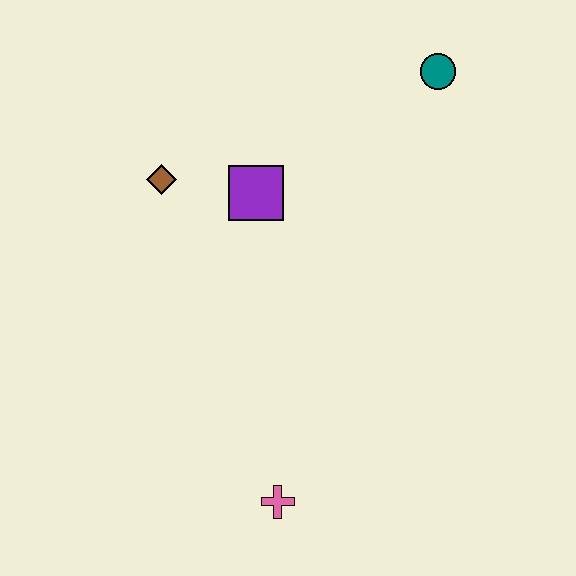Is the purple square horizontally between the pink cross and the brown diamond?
Yes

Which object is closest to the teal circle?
The purple square is closest to the teal circle.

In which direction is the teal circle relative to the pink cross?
The teal circle is above the pink cross.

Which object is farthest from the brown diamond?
The pink cross is farthest from the brown diamond.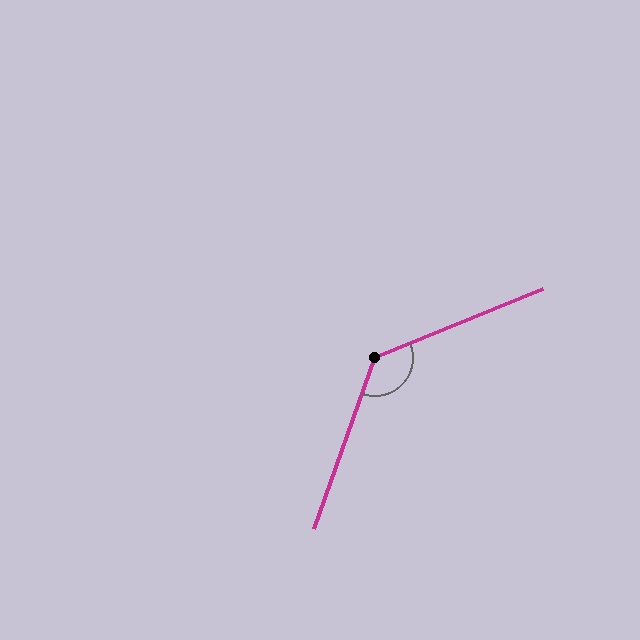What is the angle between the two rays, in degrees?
Approximately 132 degrees.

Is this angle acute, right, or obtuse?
It is obtuse.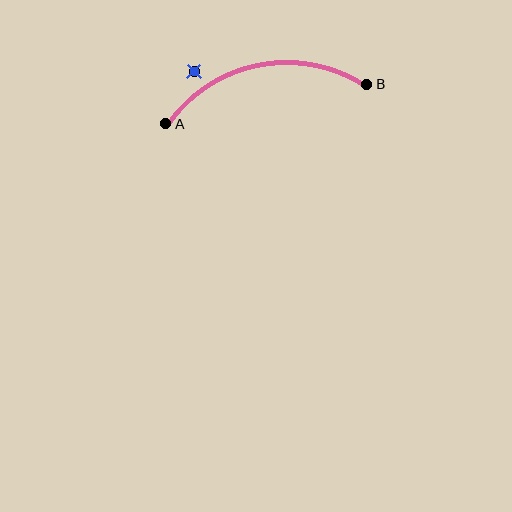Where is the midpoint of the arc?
The arc midpoint is the point on the curve farthest from the straight line joining A and B. It sits above that line.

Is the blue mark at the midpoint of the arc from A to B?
No — the blue mark does not lie on the arc at all. It sits slightly outside the curve.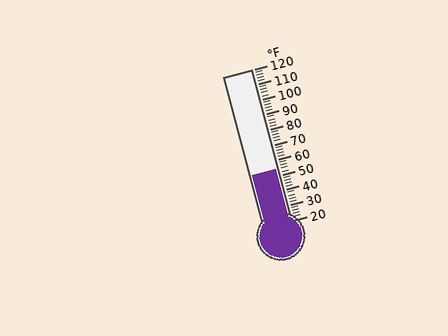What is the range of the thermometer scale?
The thermometer scale ranges from 20°F to 120°F.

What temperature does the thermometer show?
The thermometer shows approximately 54°F.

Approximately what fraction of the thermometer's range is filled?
The thermometer is filled to approximately 35% of its range.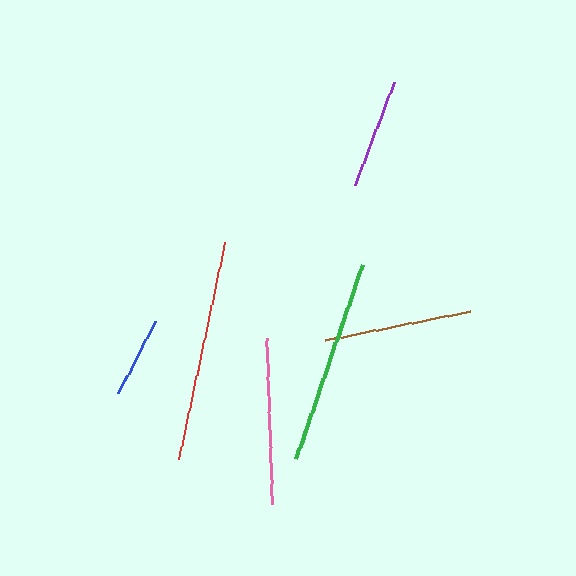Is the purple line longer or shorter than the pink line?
The pink line is longer than the purple line.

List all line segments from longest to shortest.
From longest to shortest: red, green, pink, brown, purple, blue.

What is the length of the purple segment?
The purple segment is approximately 110 pixels long.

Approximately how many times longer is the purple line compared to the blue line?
The purple line is approximately 1.4 times the length of the blue line.